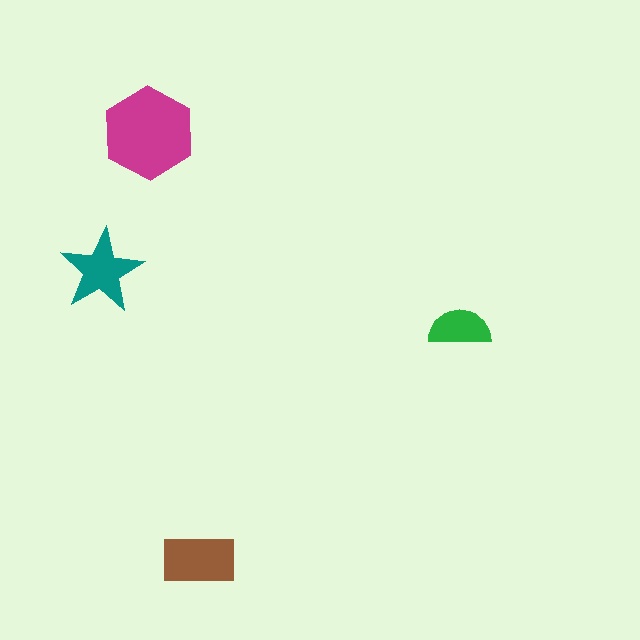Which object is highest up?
The magenta hexagon is topmost.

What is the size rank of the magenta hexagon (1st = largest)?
1st.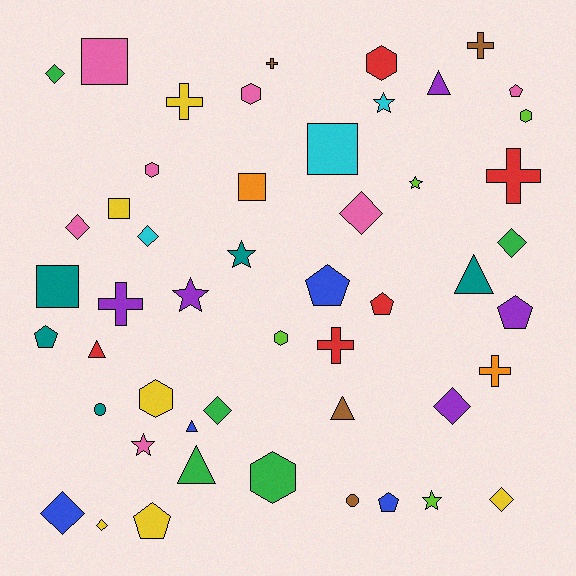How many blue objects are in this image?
There are 4 blue objects.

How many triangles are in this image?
There are 6 triangles.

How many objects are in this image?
There are 50 objects.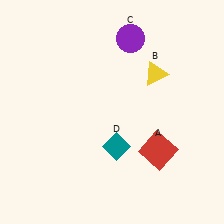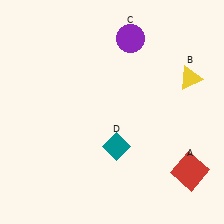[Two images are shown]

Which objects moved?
The objects that moved are: the red square (A), the yellow triangle (B).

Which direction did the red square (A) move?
The red square (A) moved right.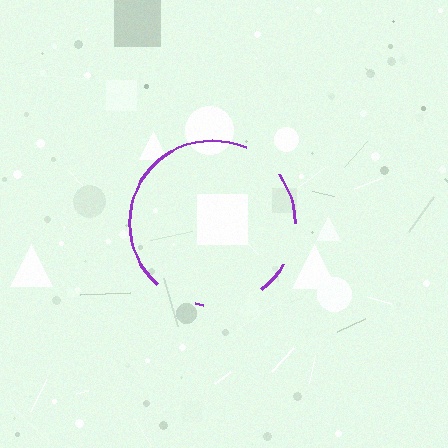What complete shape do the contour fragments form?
The contour fragments form a circle.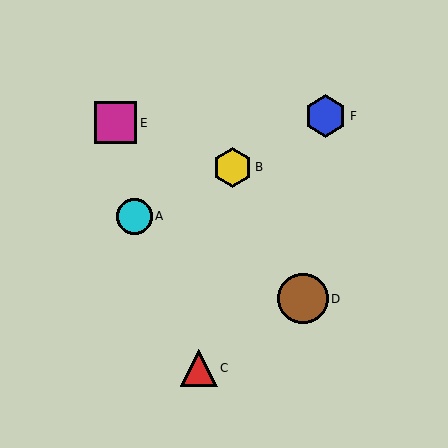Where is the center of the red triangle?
The center of the red triangle is at (199, 368).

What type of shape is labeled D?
Shape D is a brown circle.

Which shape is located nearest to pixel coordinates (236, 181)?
The yellow hexagon (labeled B) at (233, 168) is nearest to that location.